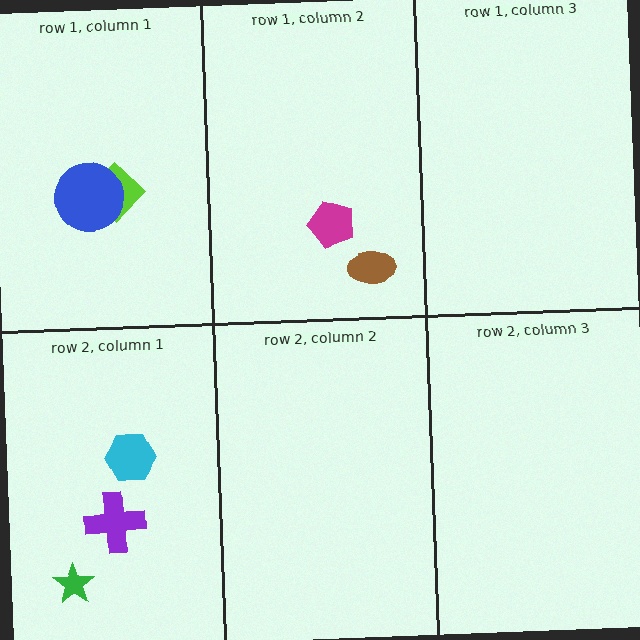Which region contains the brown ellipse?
The row 1, column 2 region.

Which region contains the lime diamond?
The row 1, column 1 region.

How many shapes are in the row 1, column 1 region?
2.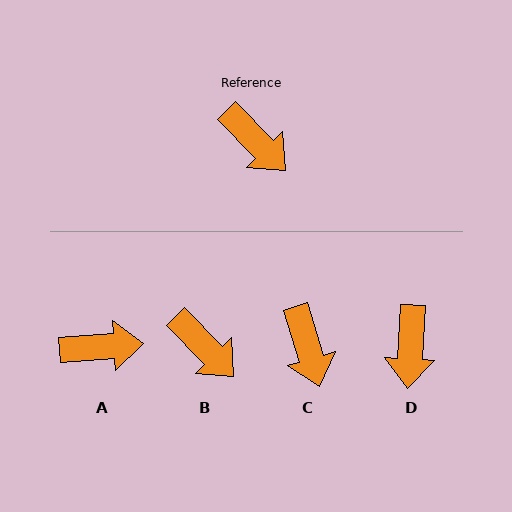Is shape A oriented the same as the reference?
No, it is off by about 49 degrees.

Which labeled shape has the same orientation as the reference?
B.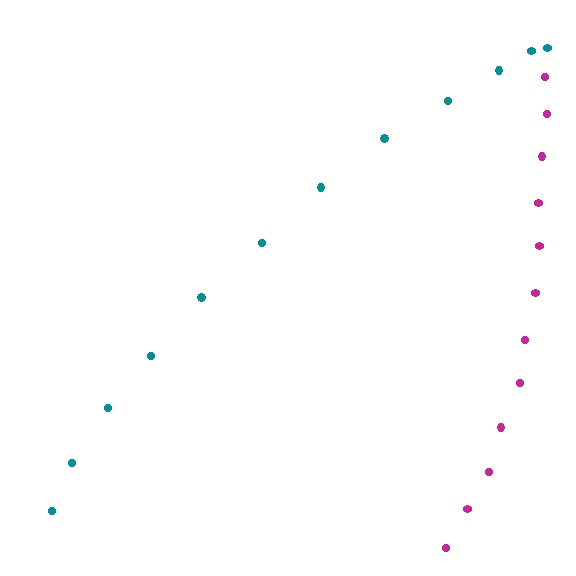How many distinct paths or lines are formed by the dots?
There are 2 distinct paths.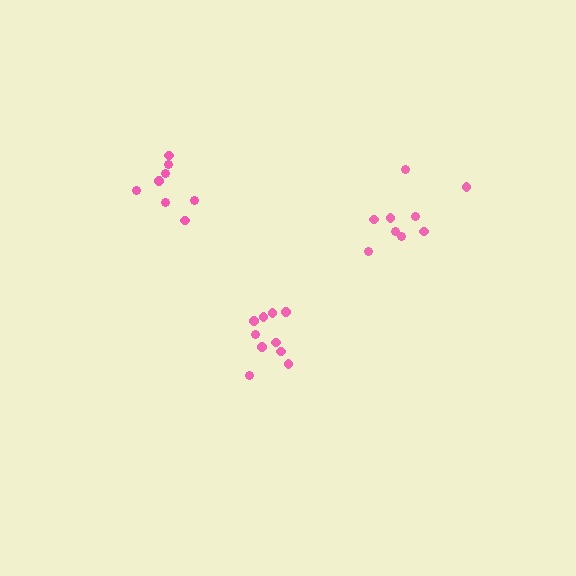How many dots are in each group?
Group 1: 10 dots, Group 2: 8 dots, Group 3: 9 dots (27 total).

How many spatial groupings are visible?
There are 3 spatial groupings.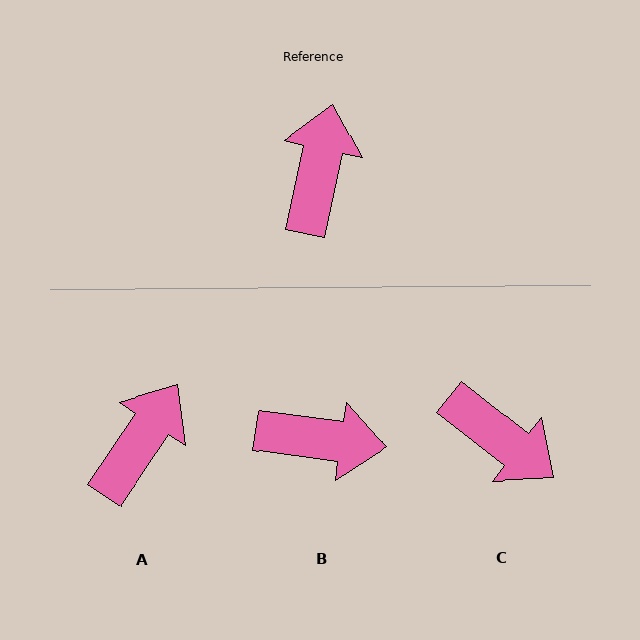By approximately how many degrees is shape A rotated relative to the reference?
Approximately 21 degrees clockwise.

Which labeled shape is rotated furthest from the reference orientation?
C, about 116 degrees away.